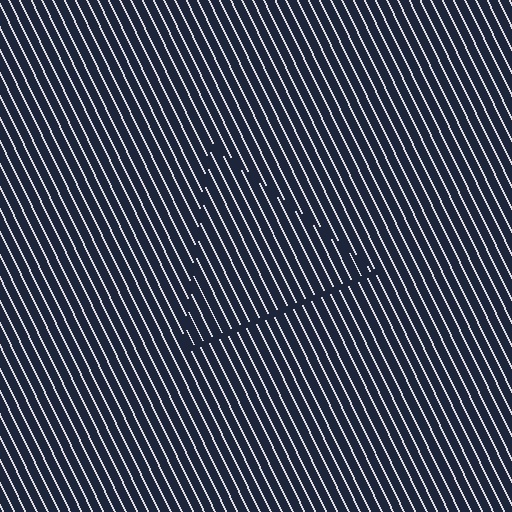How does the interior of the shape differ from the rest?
The interior of the shape contains the same grating, shifted by half a period — the contour is defined by the phase discontinuity where line-ends from the inner and outer gratings abut.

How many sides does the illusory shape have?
3 sides — the line-ends trace a triangle.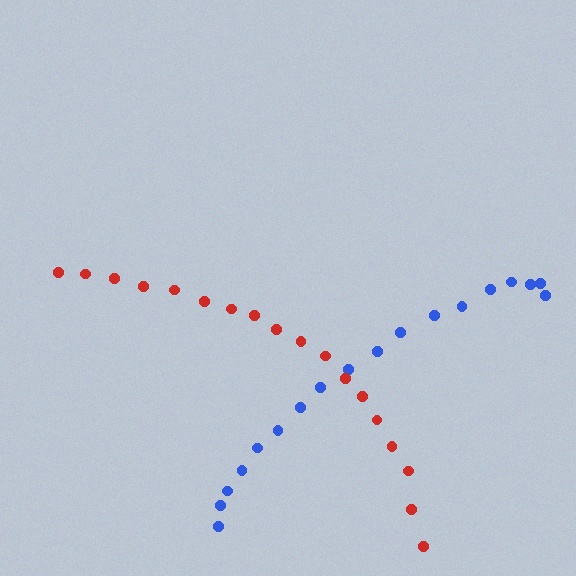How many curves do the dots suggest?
There are 2 distinct paths.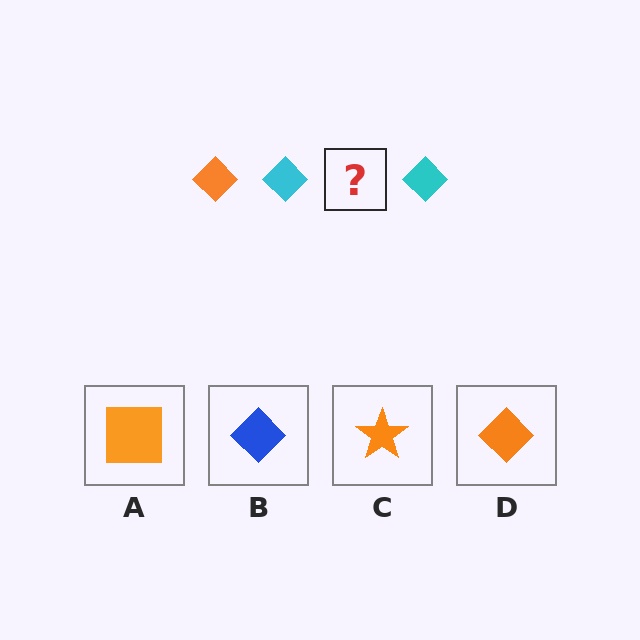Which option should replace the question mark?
Option D.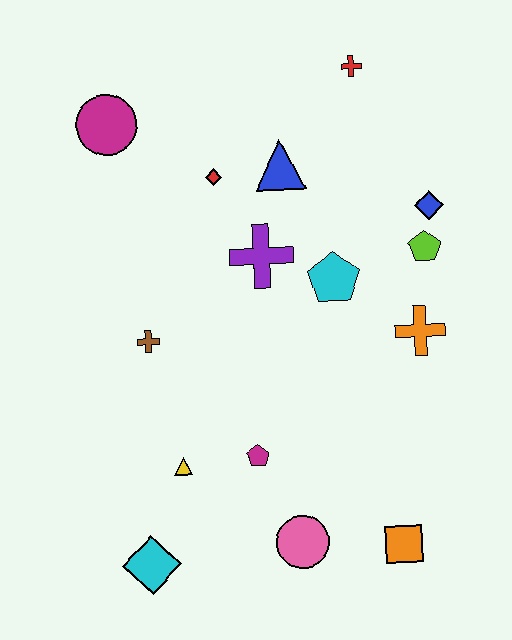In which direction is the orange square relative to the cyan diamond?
The orange square is to the right of the cyan diamond.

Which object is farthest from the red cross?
The cyan diamond is farthest from the red cross.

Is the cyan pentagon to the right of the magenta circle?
Yes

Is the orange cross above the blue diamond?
No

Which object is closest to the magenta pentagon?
The yellow triangle is closest to the magenta pentagon.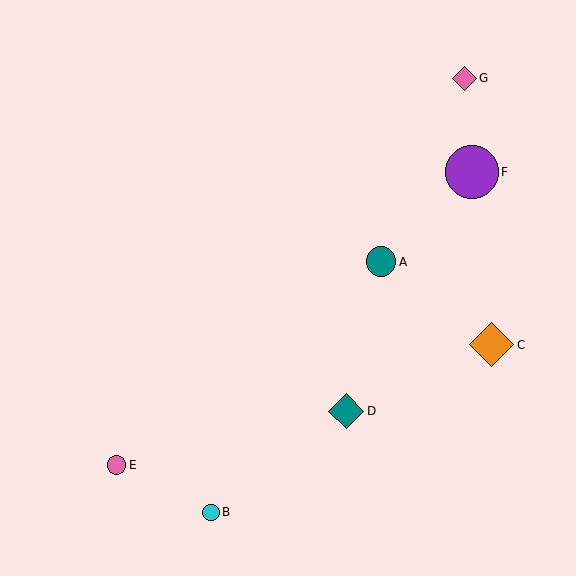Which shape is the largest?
The purple circle (labeled F) is the largest.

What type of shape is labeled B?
Shape B is a cyan circle.